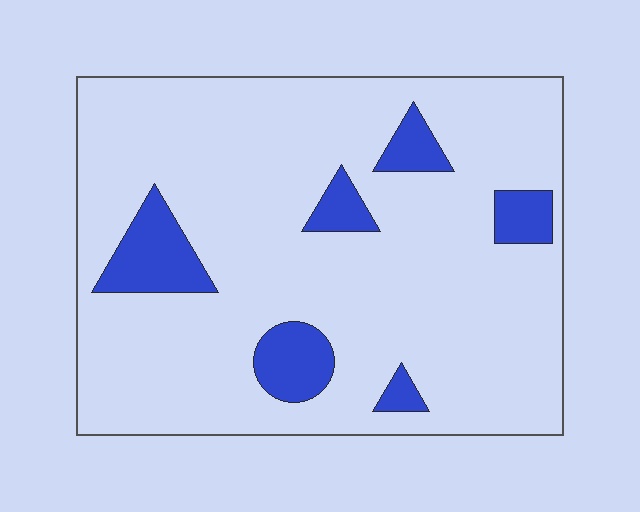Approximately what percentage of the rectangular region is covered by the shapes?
Approximately 15%.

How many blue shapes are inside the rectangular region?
6.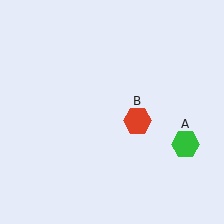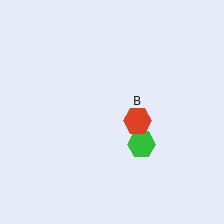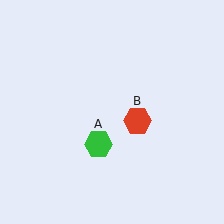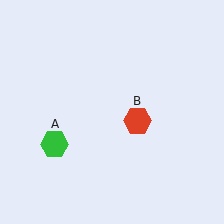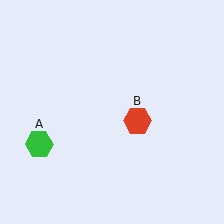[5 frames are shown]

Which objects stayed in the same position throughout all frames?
Red hexagon (object B) remained stationary.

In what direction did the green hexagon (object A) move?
The green hexagon (object A) moved left.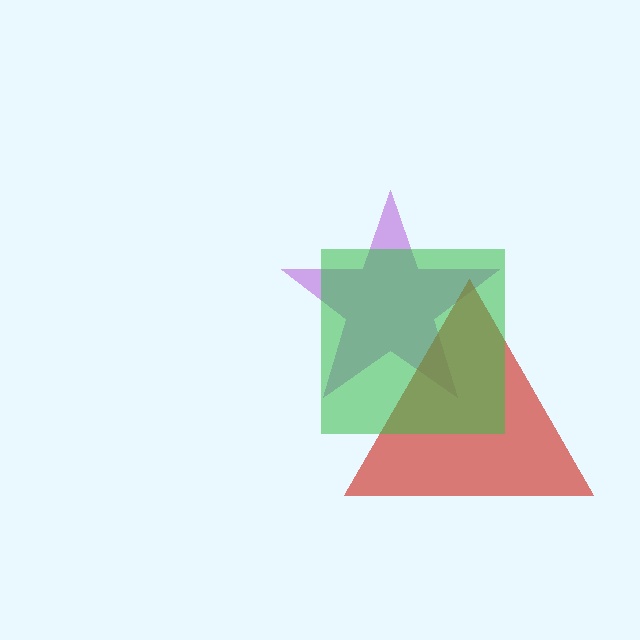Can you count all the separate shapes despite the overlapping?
Yes, there are 3 separate shapes.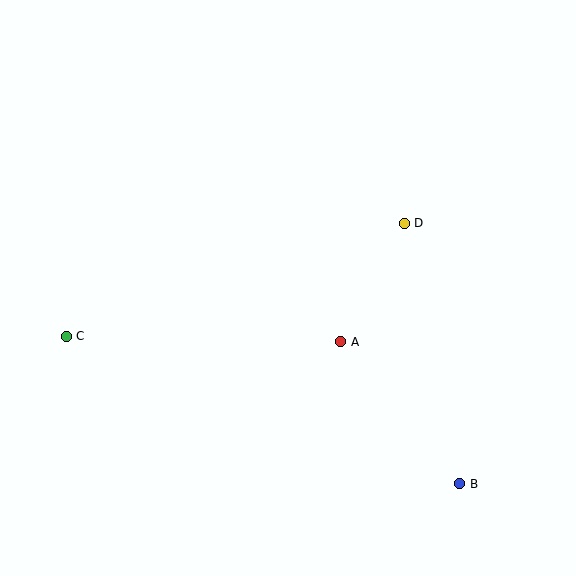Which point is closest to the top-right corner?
Point D is closest to the top-right corner.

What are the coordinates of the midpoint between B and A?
The midpoint between B and A is at (400, 413).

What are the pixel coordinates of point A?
Point A is at (341, 342).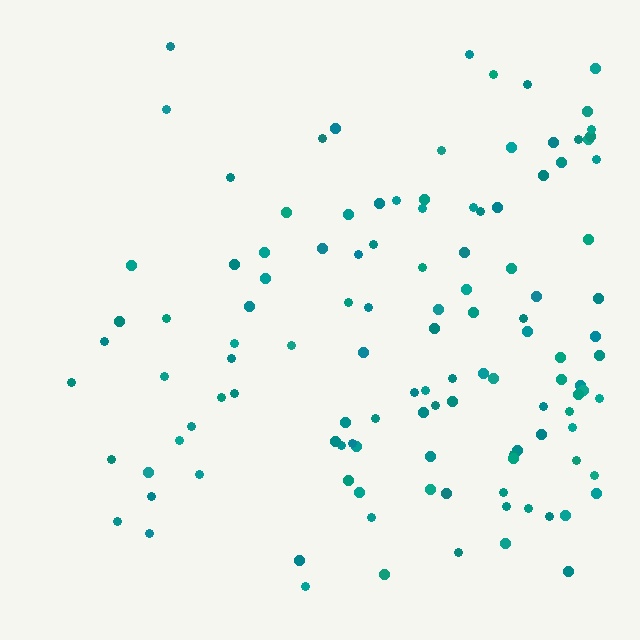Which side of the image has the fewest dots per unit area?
The left.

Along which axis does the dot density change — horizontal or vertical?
Horizontal.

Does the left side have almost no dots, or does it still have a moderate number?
Still a moderate number, just noticeably fewer than the right.